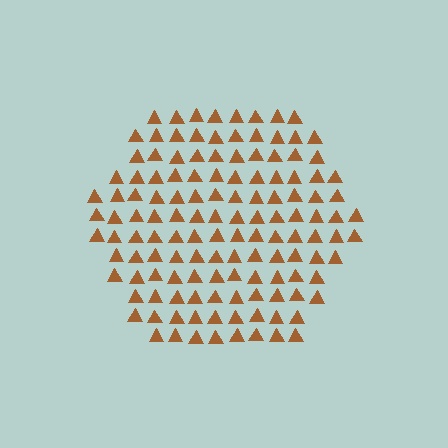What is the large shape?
The large shape is a hexagon.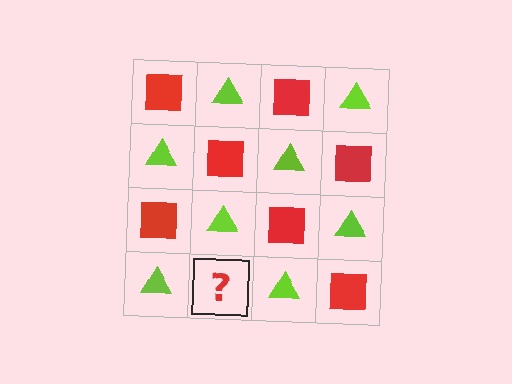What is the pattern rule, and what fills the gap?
The rule is that it alternates red square and lime triangle in a checkerboard pattern. The gap should be filled with a red square.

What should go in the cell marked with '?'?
The missing cell should contain a red square.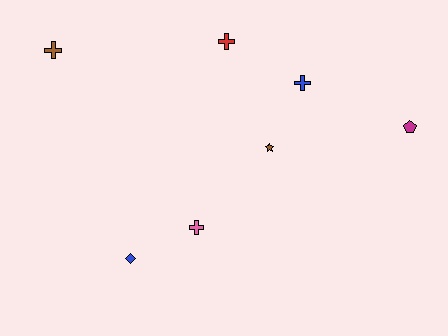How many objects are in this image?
There are 7 objects.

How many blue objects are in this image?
There are 2 blue objects.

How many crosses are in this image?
There are 4 crosses.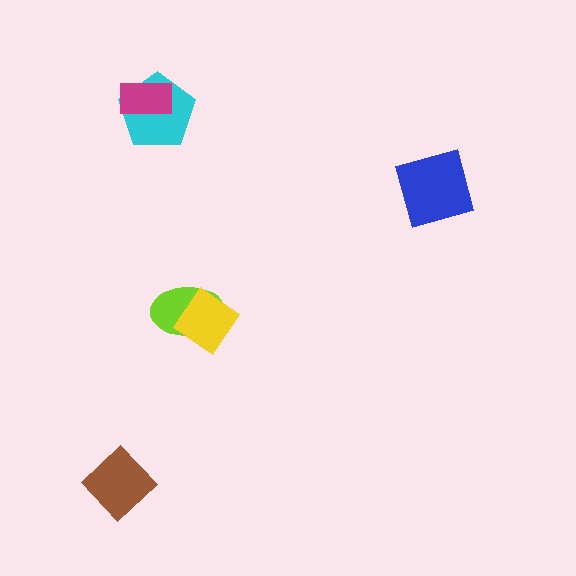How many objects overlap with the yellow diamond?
1 object overlaps with the yellow diamond.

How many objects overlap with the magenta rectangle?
1 object overlaps with the magenta rectangle.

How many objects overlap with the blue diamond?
0 objects overlap with the blue diamond.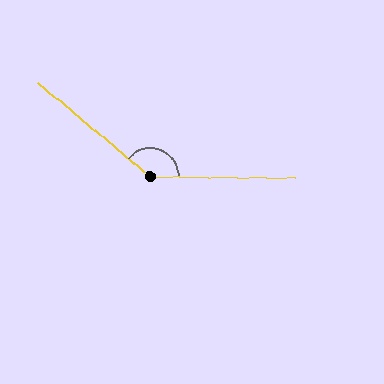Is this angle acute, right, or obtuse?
It is obtuse.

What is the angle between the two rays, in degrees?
Approximately 141 degrees.